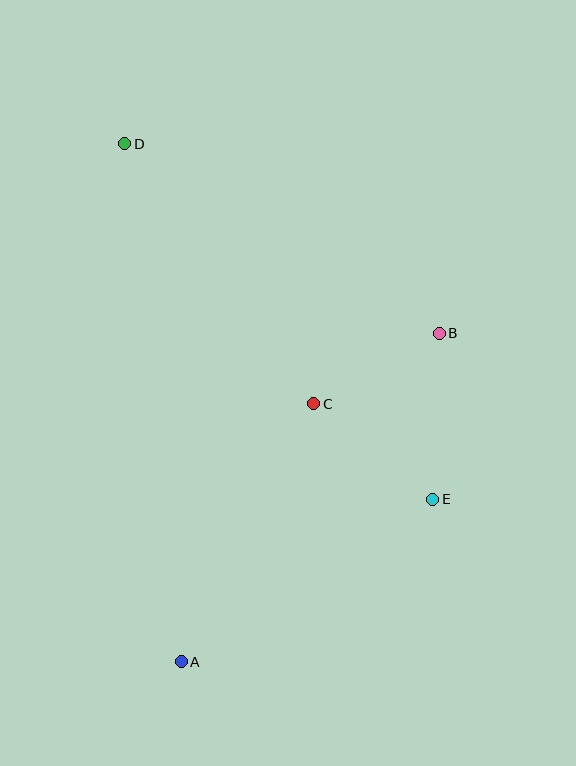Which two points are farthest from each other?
Points A and D are farthest from each other.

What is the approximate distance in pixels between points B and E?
The distance between B and E is approximately 166 pixels.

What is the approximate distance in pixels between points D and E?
The distance between D and E is approximately 470 pixels.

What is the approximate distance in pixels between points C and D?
The distance between C and D is approximately 321 pixels.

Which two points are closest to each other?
Points B and C are closest to each other.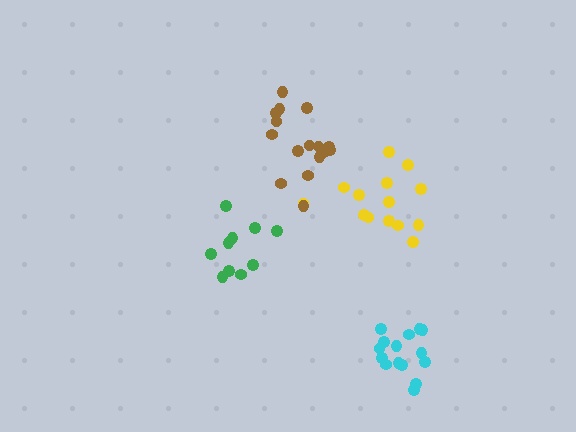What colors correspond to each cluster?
The clusters are colored: yellow, green, brown, cyan.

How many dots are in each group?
Group 1: 14 dots, Group 2: 11 dots, Group 3: 16 dots, Group 4: 15 dots (56 total).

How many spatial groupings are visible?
There are 4 spatial groupings.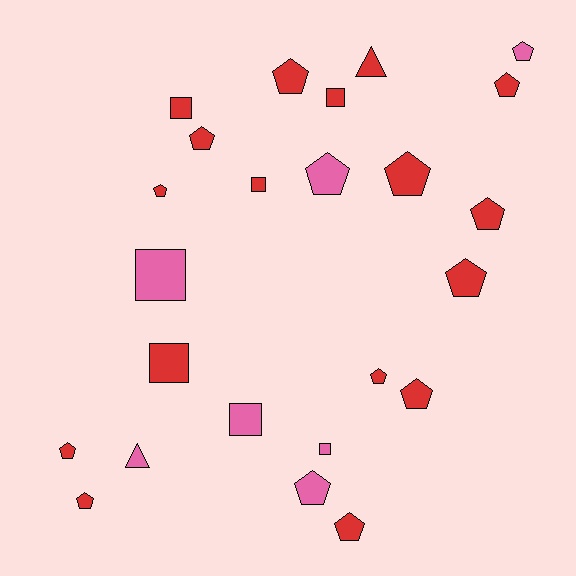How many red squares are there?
There are 4 red squares.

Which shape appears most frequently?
Pentagon, with 15 objects.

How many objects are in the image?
There are 24 objects.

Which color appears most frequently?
Red, with 17 objects.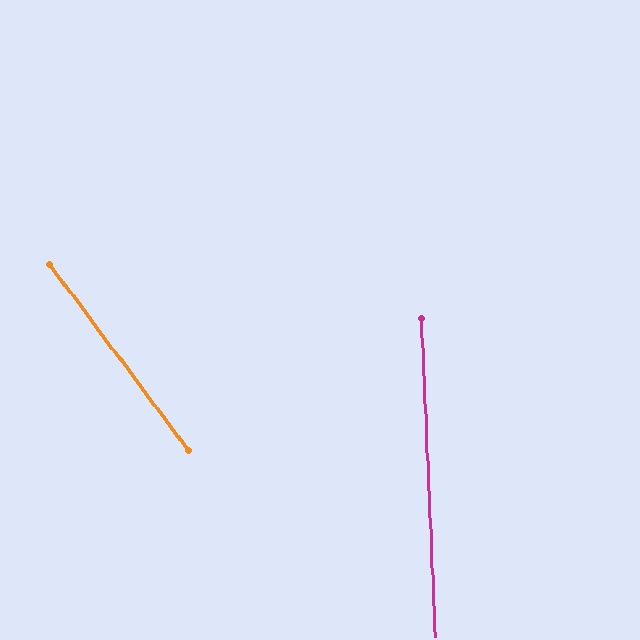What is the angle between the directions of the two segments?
Approximately 34 degrees.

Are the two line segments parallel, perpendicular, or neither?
Neither parallel nor perpendicular — they differ by about 34°.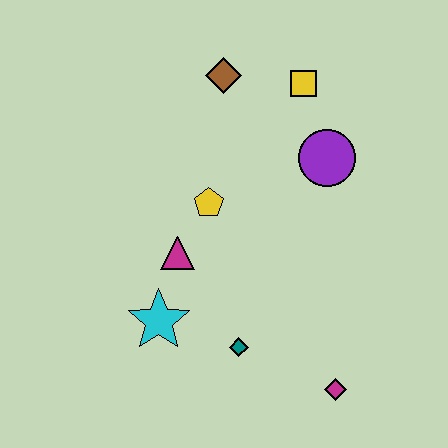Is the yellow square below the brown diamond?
Yes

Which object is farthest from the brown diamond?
The magenta diamond is farthest from the brown diamond.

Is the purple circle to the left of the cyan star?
No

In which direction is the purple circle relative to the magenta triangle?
The purple circle is to the right of the magenta triangle.